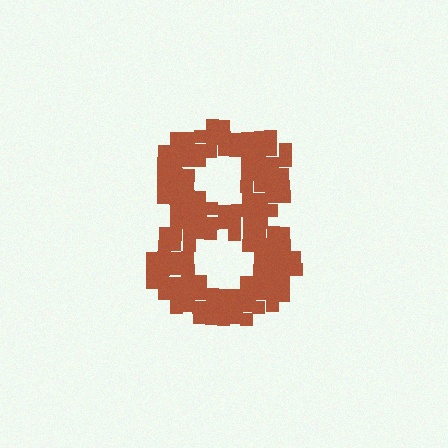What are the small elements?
The small elements are squares.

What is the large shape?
The large shape is the digit 8.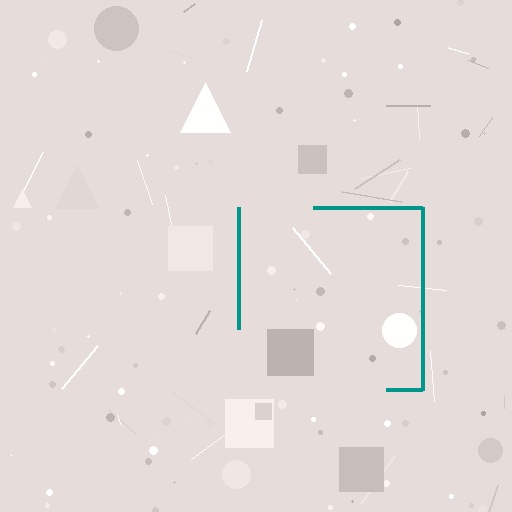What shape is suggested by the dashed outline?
The dashed outline suggests a square.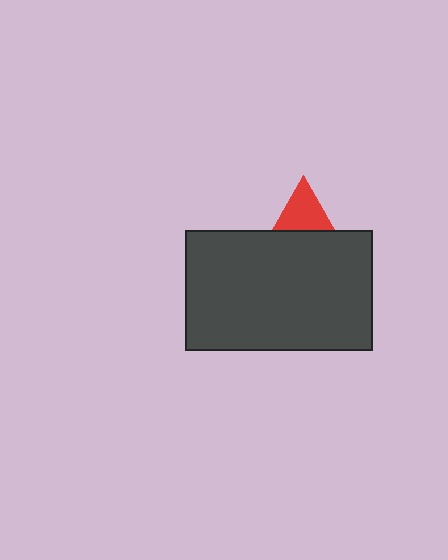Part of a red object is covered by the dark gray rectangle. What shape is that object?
It is a triangle.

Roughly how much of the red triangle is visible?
About half of it is visible (roughly 46%).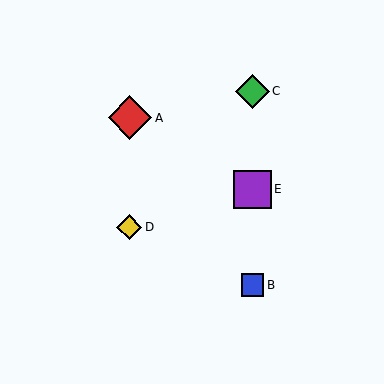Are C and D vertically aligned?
No, C is at x≈253 and D is at x≈129.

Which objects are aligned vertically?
Objects B, C, E are aligned vertically.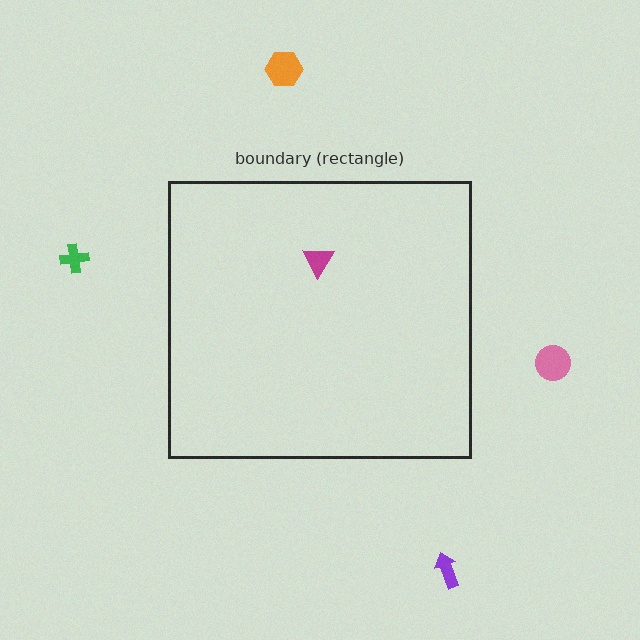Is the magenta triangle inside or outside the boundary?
Inside.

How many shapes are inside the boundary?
1 inside, 4 outside.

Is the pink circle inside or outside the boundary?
Outside.